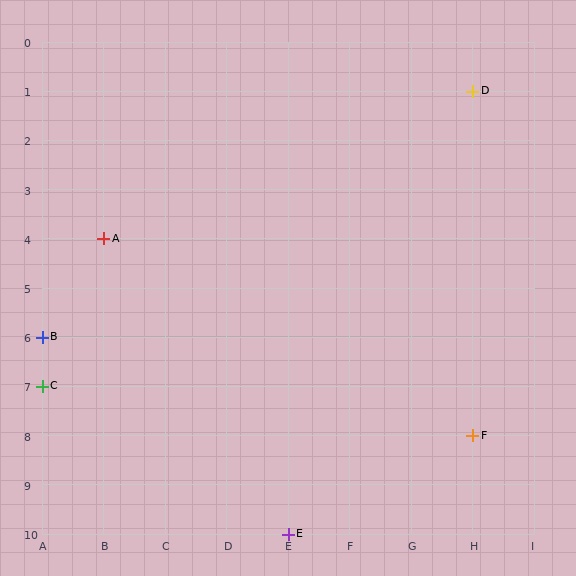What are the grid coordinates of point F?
Point F is at grid coordinates (H, 8).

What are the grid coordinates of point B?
Point B is at grid coordinates (A, 6).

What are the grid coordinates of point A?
Point A is at grid coordinates (B, 4).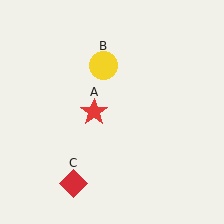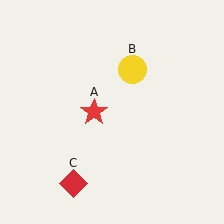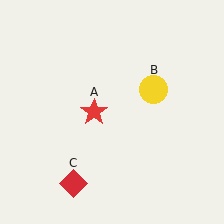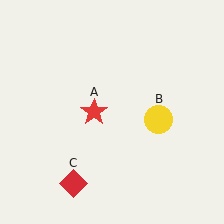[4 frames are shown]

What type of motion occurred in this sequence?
The yellow circle (object B) rotated clockwise around the center of the scene.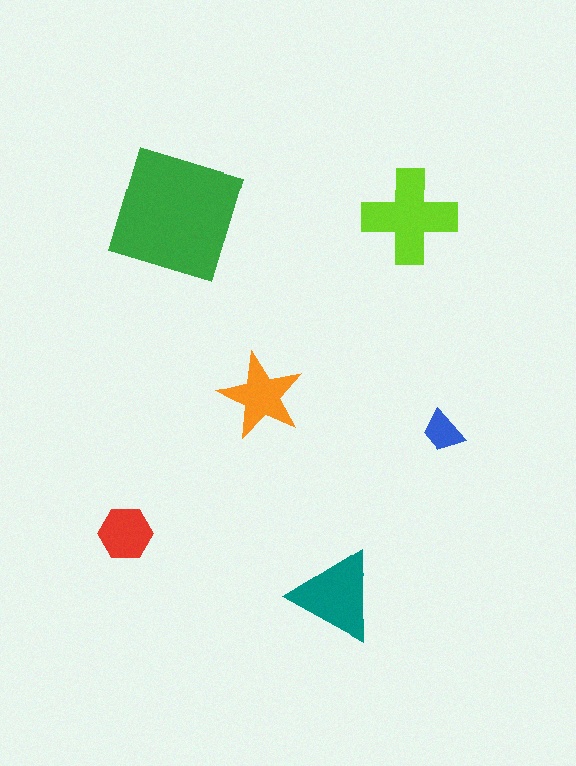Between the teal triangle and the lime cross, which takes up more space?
The lime cross.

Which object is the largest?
The green square.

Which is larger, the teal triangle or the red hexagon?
The teal triangle.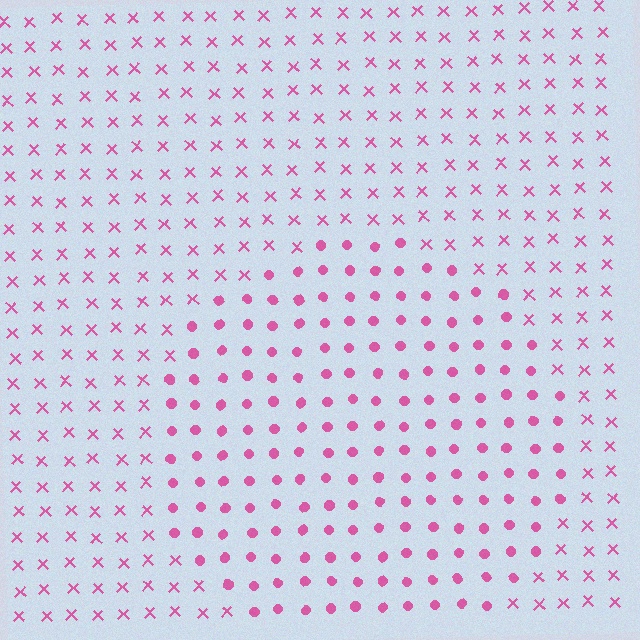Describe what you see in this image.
The image is filled with small pink elements arranged in a uniform grid. A circle-shaped region contains circles, while the surrounding area contains X marks. The boundary is defined purely by the change in element shape.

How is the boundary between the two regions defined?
The boundary is defined by a change in element shape: circles inside vs. X marks outside. All elements share the same color and spacing.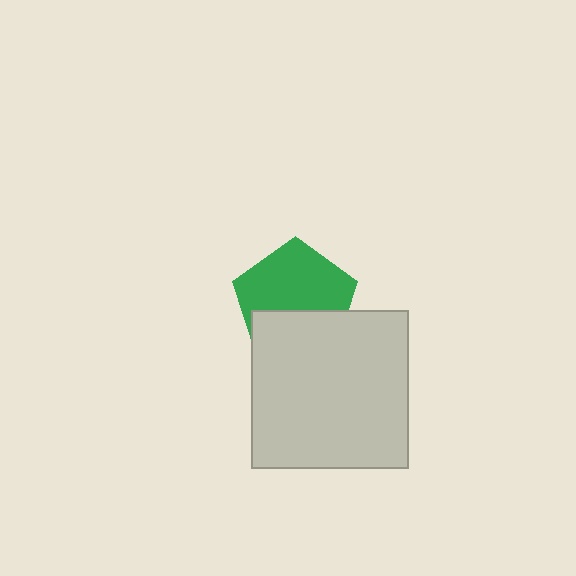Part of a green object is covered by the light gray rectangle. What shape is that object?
It is a pentagon.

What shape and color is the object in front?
The object in front is a light gray rectangle.